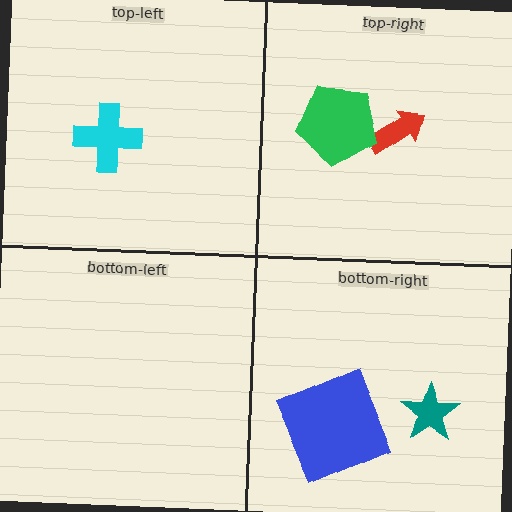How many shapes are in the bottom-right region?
3.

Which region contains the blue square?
The bottom-right region.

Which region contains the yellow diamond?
The bottom-right region.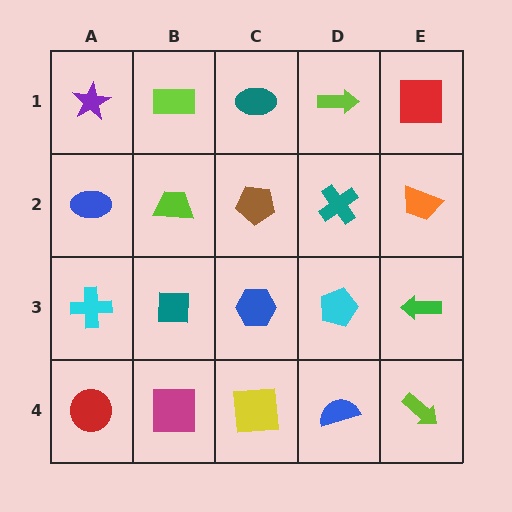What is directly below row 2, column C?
A blue hexagon.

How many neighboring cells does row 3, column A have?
3.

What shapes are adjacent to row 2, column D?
A lime arrow (row 1, column D), a cyan pentagon (row 3, column D), a brown pentagon (row 2, column C), an orange trapezoid (row 2, column E).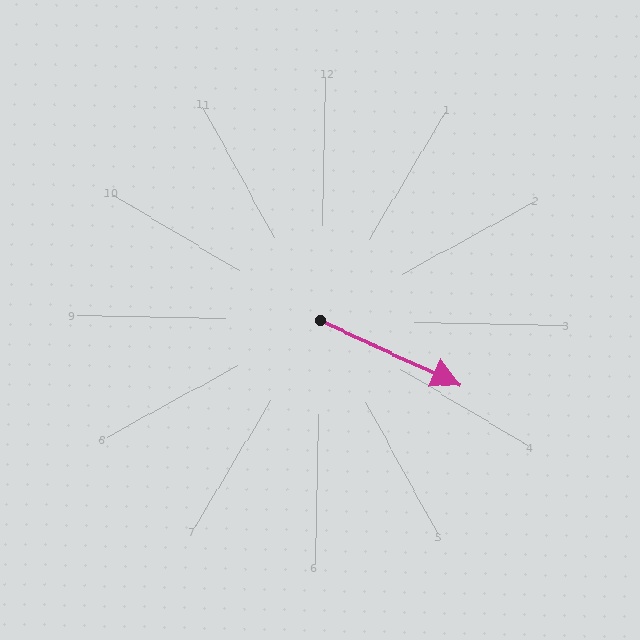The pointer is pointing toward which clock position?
Roughly 4 o'clock.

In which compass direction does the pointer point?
Southeast.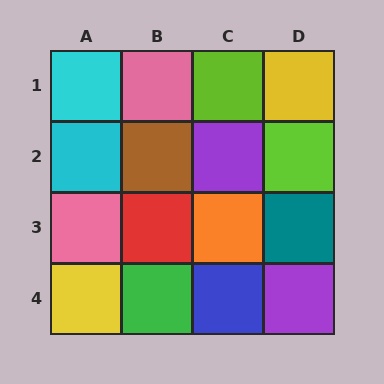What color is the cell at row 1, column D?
Yellow.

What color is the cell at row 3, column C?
Orange.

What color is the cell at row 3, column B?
Red.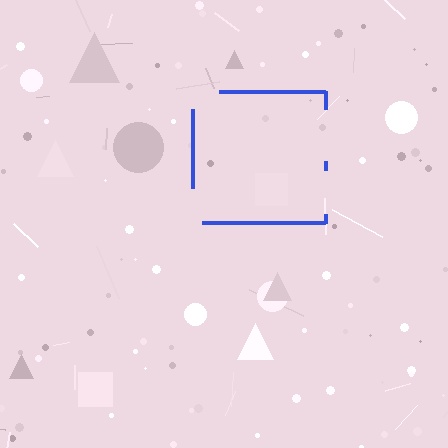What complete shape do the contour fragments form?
The contour fragments form a square.